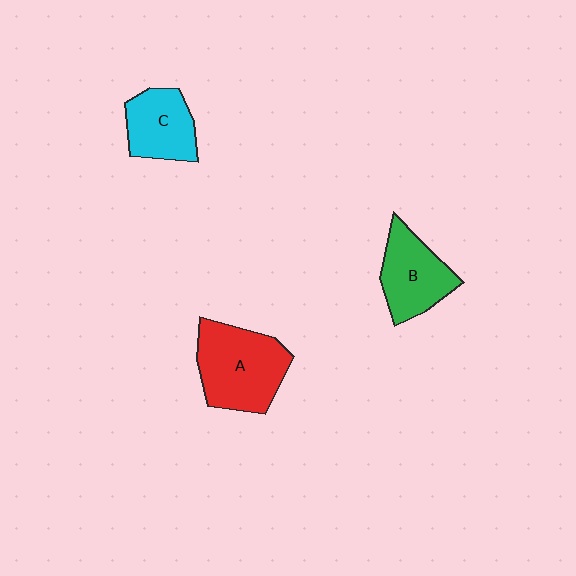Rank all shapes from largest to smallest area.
From largest to smallest: A (red), B (green), C (cyan).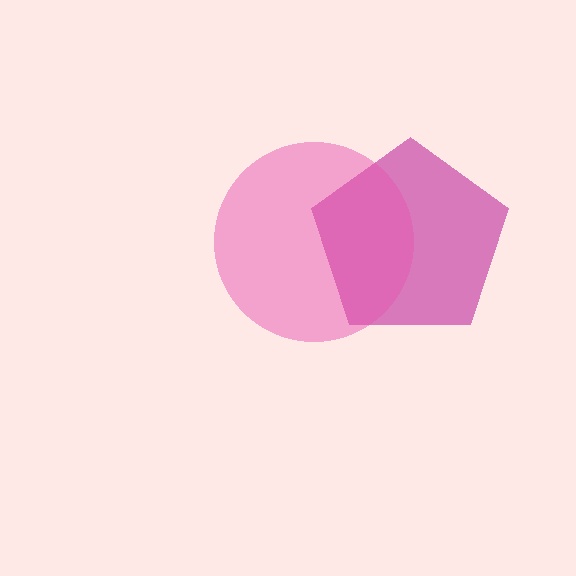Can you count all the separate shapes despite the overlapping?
Yes, there are 2 separate shapes.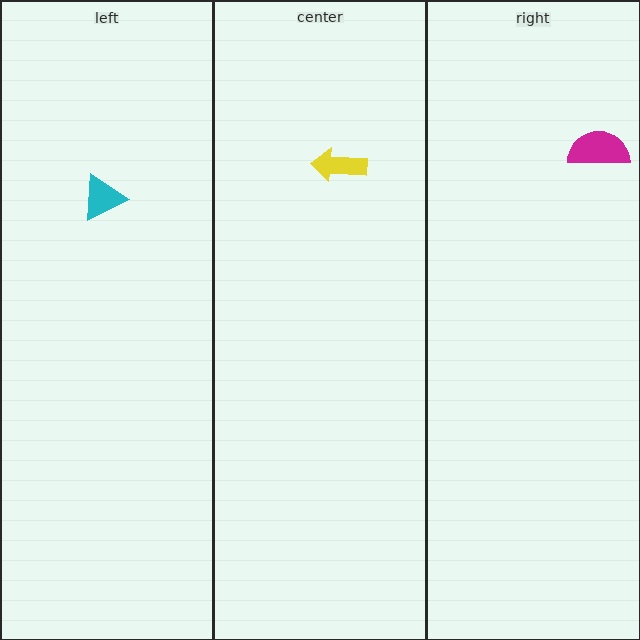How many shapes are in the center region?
1.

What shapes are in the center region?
The yellow arrow.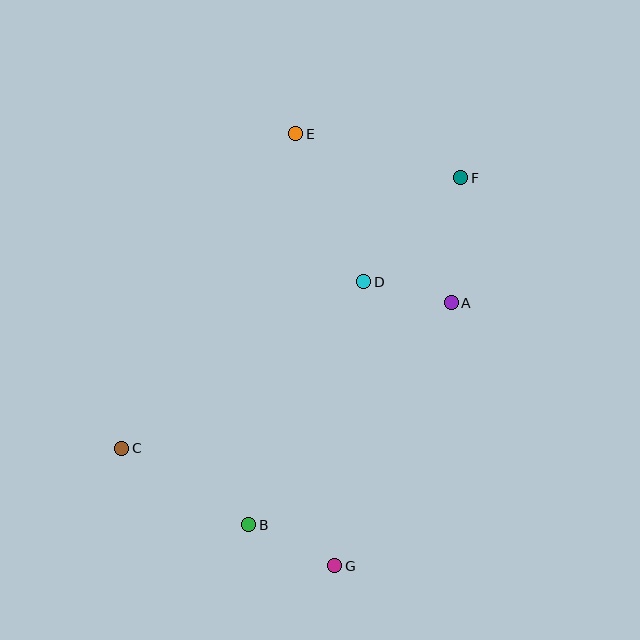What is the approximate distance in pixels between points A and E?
The distance between A and E is approximately 229 pixels.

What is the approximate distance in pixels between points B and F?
The distance between B and F is approximately 406 pixels.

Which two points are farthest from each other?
Points E and G are farthest from each other.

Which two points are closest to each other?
Points A and D are closest to each other.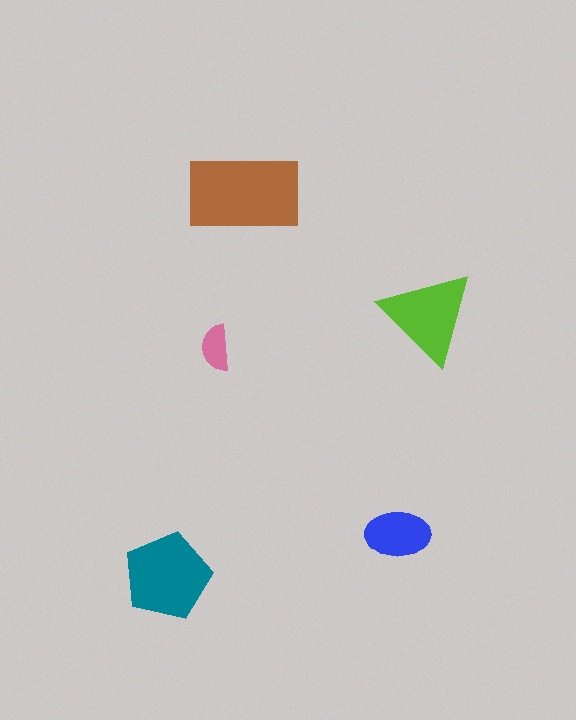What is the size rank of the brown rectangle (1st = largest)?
1st.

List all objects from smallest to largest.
The pink semicircle, the blue ellipse, the lime triangle, the teal pentagon, the brown rectangle.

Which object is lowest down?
The teal pentagon is bottommost.